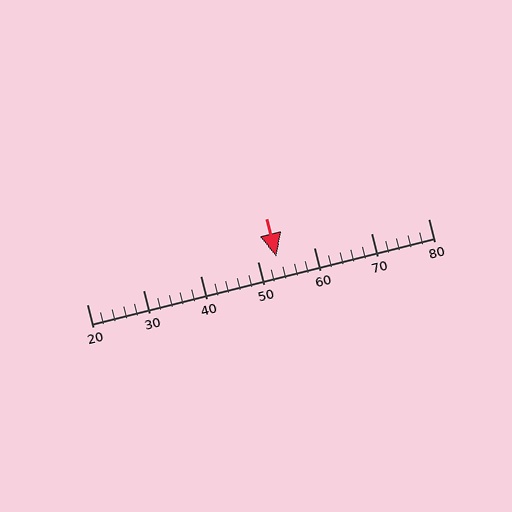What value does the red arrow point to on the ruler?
The red arrow points to approximately 53.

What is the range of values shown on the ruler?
The ruler shows values from 20 to 80.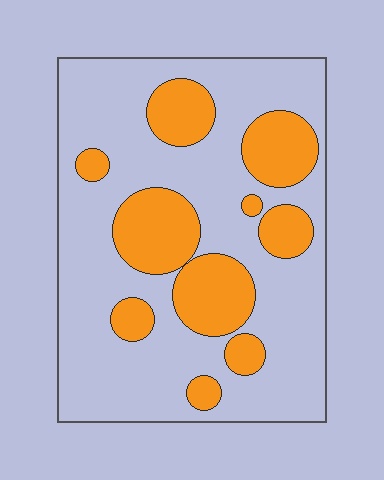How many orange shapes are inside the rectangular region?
10.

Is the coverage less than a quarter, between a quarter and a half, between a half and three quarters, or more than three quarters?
Between a quarter and a half.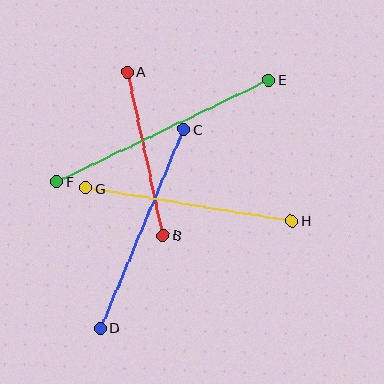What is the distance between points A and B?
The distance is approximately 167 pixels.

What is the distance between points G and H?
The distance is approximately 209 pixels.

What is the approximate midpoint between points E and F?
The midpoint is at approximately (163, 131) pixels.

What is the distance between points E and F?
The distance is approximately 235 pixels.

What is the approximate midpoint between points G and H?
The midpoint is at approximately (189, 205) pixels.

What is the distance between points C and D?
The distance is approximately 216 pixels.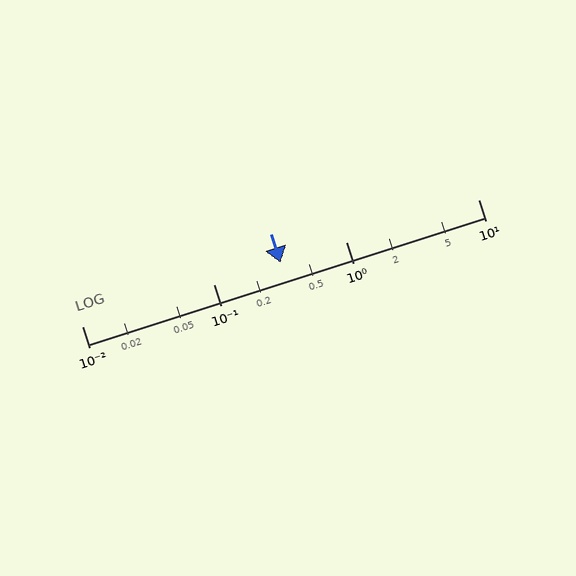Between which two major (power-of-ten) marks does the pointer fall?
The pointer is between 0.1 and 1.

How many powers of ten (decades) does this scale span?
The scale spans 3 decades, from 0.01 to 10.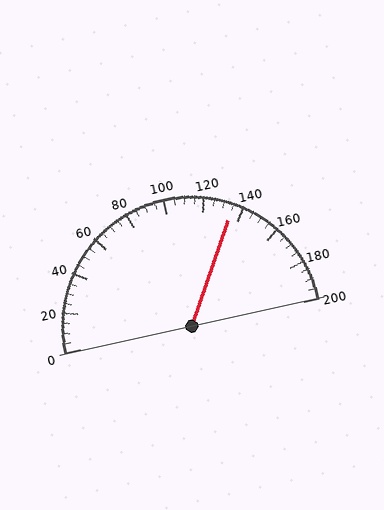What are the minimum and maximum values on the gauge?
The gauge ranges from 0 to 200.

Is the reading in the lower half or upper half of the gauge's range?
The reading is in the upper half of the range (0 to 200).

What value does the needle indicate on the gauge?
The needle indicates approximately 135.